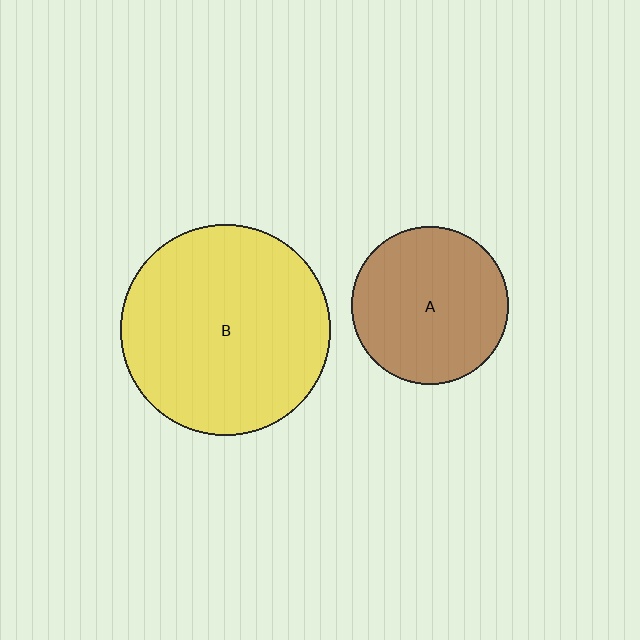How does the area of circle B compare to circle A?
Approximately 1.8 times.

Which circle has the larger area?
Circle B (yellow).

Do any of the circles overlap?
No, none of the circles overlap.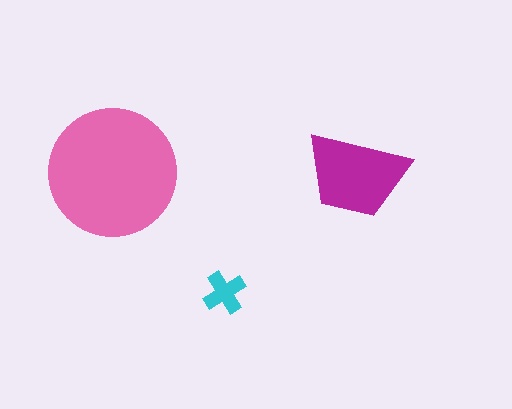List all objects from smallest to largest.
The cyan cross, the magenta trapezoid, the pink circle.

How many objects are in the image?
There are 3 objects in the image.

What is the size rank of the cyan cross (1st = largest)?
3rd.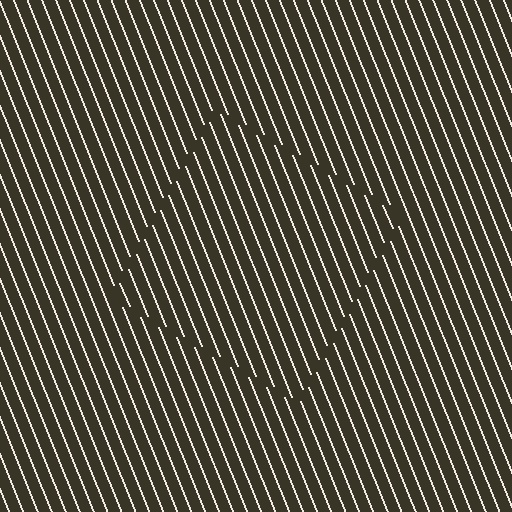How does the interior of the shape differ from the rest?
The interior of the shape contains the same grating, shifted by half a period — the contour is defined by the phase discontinuity where line-ends from the inner and outer gratings abut.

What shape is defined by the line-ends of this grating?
An illusory square. The interior of the shape contains the same grating, shifted by half a period — the contour is defined by the phase discontinuity where line-ends from the inner and outer gratings abut.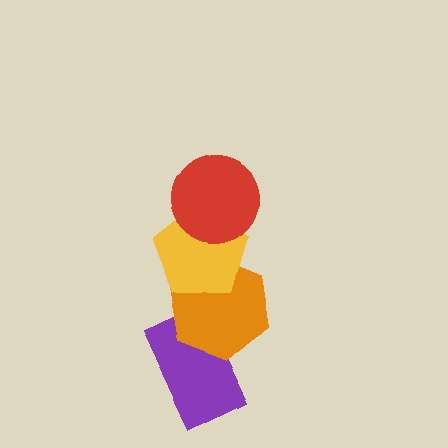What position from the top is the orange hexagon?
The orange hexagon is 3rd from the top.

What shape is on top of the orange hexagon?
The yellow pentagon is on top of the orange hexagon.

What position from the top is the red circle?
The red circle is 1st from the top.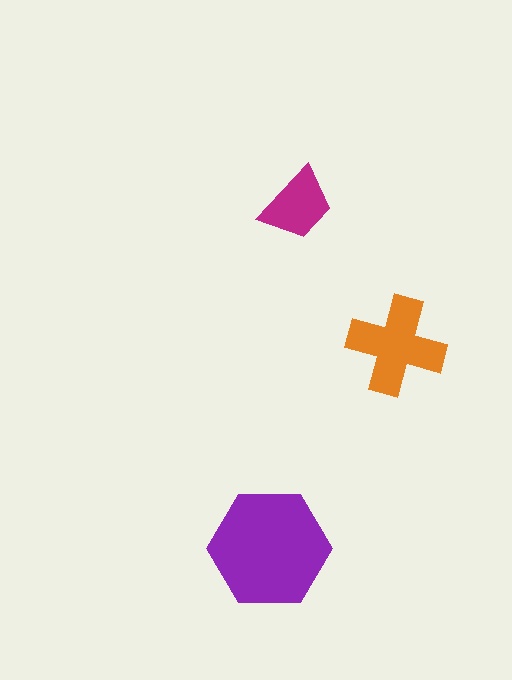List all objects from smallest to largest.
The magenta trapezoid, the orange cross, the purple hexagon.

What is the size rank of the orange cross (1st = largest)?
2nd.